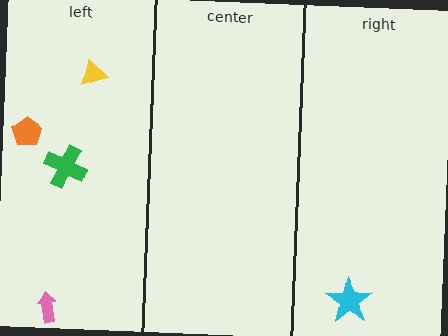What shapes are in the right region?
The cyan star.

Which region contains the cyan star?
The right region.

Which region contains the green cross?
The left region.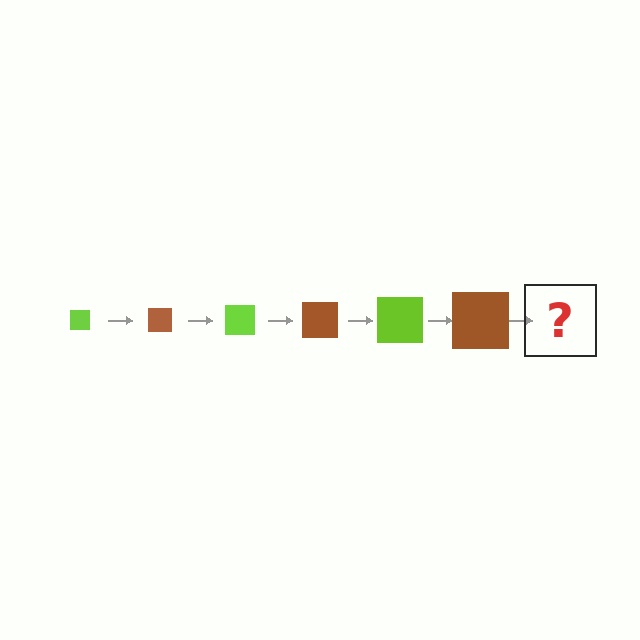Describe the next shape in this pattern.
It should be a lime square, larger than the previous one.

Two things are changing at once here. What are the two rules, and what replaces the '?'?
The two rules are that the square grows larger each step and the color cycles through lime and brown. The '?' should be a lime square, larger than the previous one.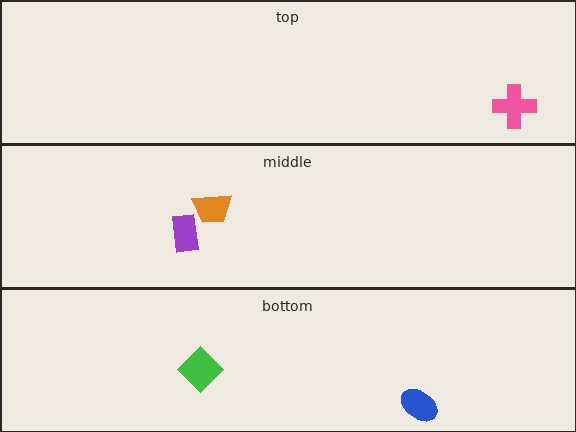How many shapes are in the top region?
1.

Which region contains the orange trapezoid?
The middle region.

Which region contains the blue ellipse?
The bottom region.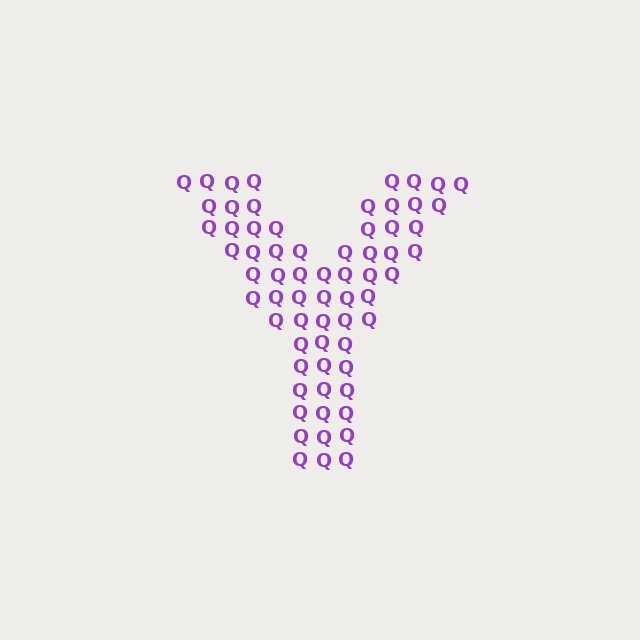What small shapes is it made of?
It is made of small letter Q's.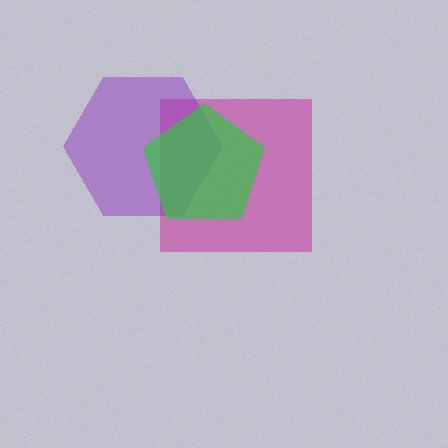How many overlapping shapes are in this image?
There are 3 overlapping shapes in the image.